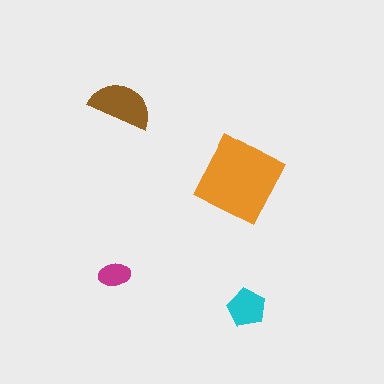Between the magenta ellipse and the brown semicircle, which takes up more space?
The brown semicircle.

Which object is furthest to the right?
The cyan pentagon is rightmost.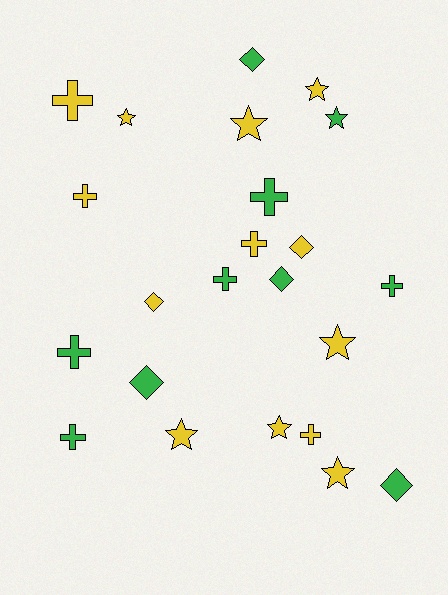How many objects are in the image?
There are 23 objects.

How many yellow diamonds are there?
There are 2 yellow diamonds.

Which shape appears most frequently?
Cross, with 9 objects.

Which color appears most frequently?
Yellow, with 13 objects.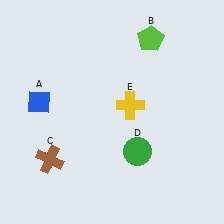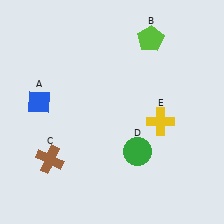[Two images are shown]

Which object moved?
The yellow cross (E) moved right.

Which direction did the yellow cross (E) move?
The yellow cross (E) moved right.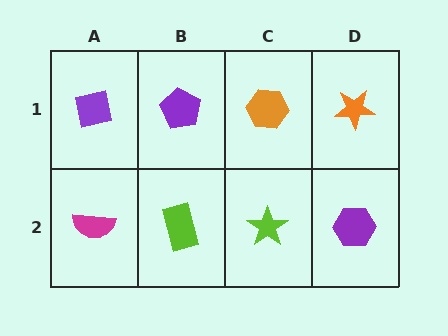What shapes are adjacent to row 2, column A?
A purple square (row 1, column A), a lime rectangle (row 2, column B).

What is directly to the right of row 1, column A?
A purple pentagon.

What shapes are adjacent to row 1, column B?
A lime rectangle (row 2, column B), a purple square (row 1, column A), an orange hexagon (row 1, column C).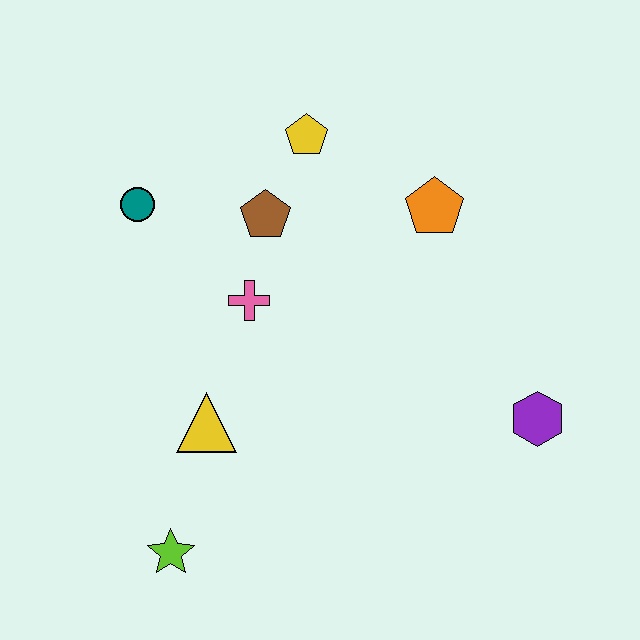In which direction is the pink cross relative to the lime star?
The pink cross is above the lime star.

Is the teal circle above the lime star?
Yes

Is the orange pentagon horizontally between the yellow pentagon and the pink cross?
No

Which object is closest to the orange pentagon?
The yellow pentagon is closest to the orange pentagon.